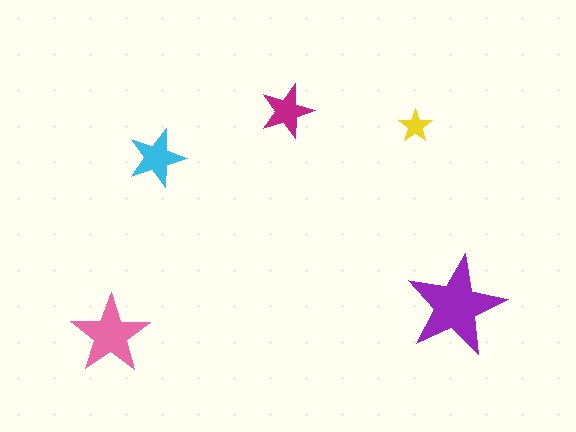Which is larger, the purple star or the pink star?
The purple one.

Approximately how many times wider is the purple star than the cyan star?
About 1.5 times wider.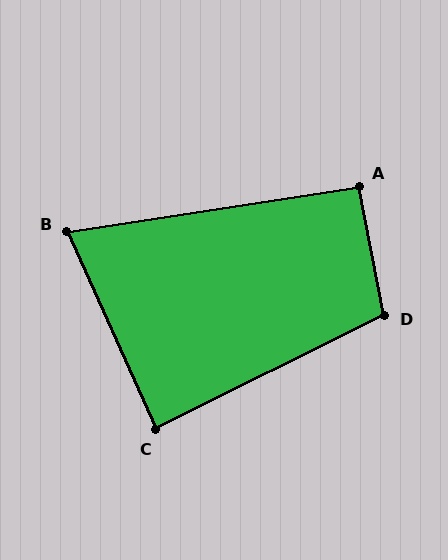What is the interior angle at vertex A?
Approximately 92 degrees (approximately right).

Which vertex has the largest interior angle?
D, at approximately 105 degrees.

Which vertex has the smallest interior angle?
B, at approximately 75 degrees.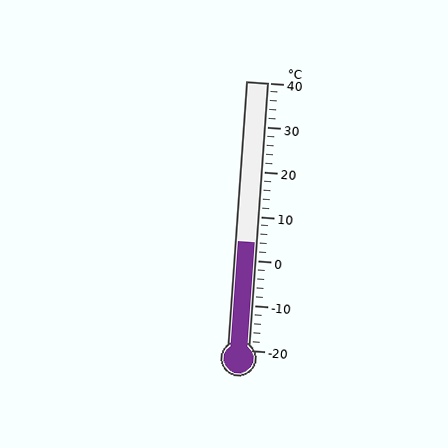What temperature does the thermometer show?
The thermometer shows approximately 4°C.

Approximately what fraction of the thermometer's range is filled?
The thermometer is filled to approximately 40% of its range.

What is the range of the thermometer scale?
The thermometer scale ranges from -20°C to 40°C.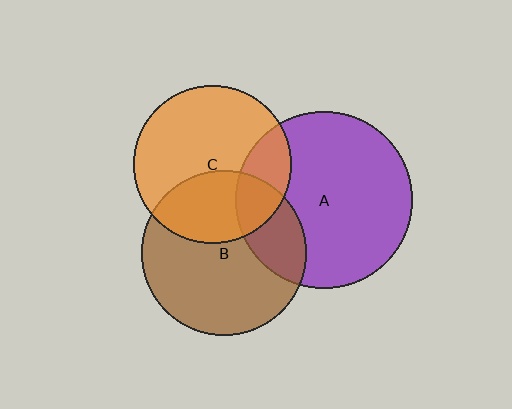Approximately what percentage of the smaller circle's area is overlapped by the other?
Approximately 20%.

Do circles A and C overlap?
Yes.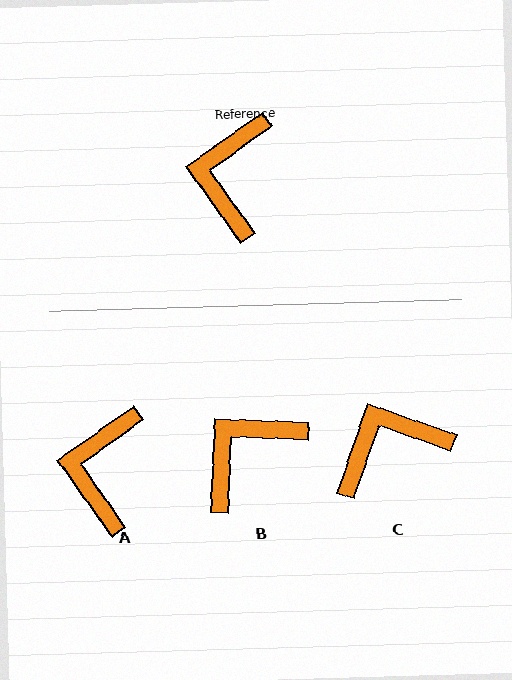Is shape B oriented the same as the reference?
No, it is off by about 38 degrees.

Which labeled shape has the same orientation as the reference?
A.